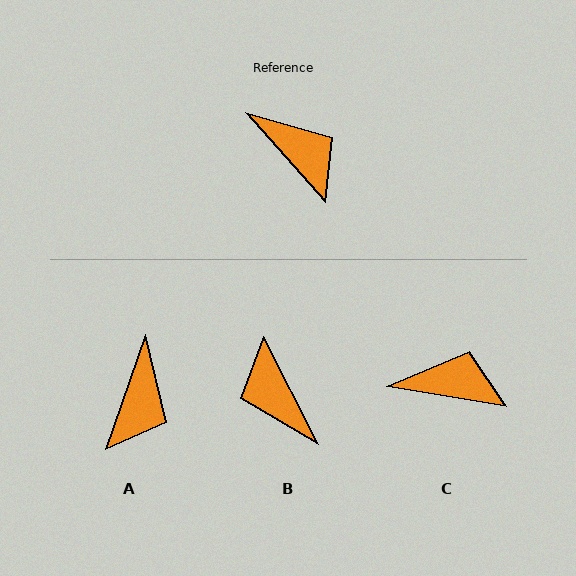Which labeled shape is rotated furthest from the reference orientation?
B, about 166 degrees away.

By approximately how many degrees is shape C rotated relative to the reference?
Approximately 39 degrees counter-clockwise.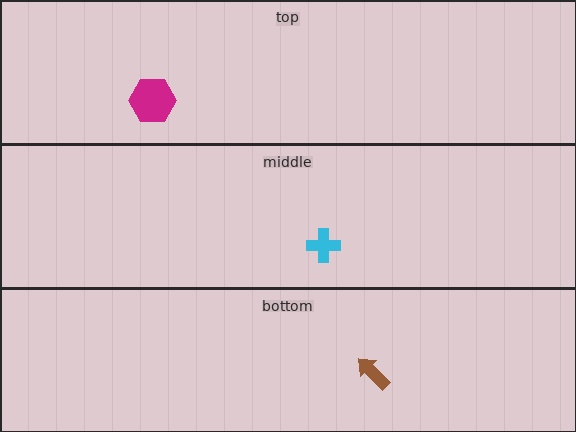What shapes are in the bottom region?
The brown arrow.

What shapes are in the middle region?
The cyan cross.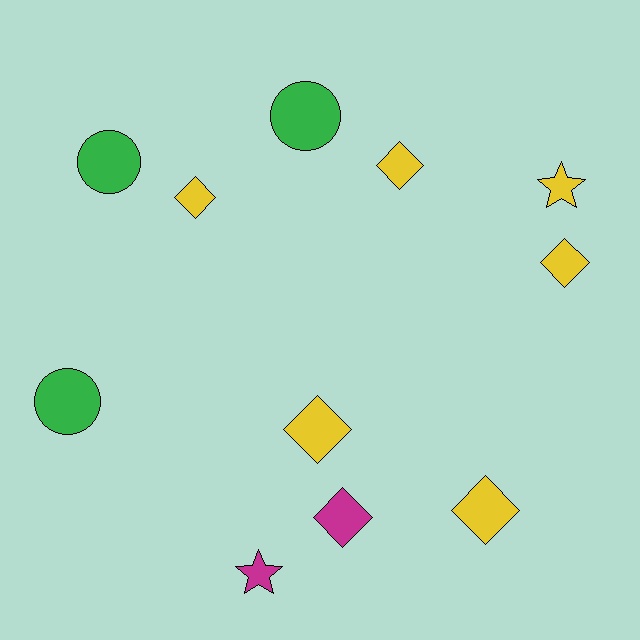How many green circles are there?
There are 3 green circles.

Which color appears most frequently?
Yellow, with 6 objects.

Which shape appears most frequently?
Diamond, with 6 objects.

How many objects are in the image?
There are 11 objects.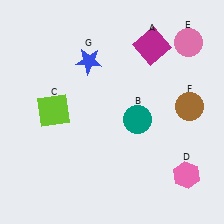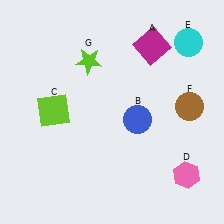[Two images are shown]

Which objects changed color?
B changed from teal to blue. E changed from pink to cyan. G changed from blue to lime.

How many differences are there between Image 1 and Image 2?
There are 3 differences between the two images.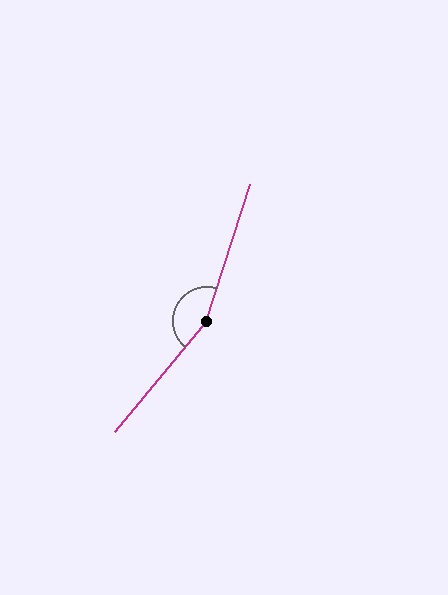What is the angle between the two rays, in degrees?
Approximately 158 degrees.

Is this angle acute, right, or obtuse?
It is obtuse.